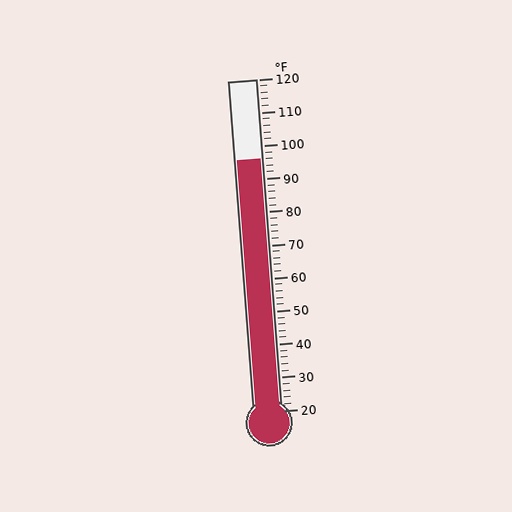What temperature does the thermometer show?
The thermometer shows approximately 96°F.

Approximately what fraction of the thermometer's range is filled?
The thermometer is filled to approximately 75% of its range.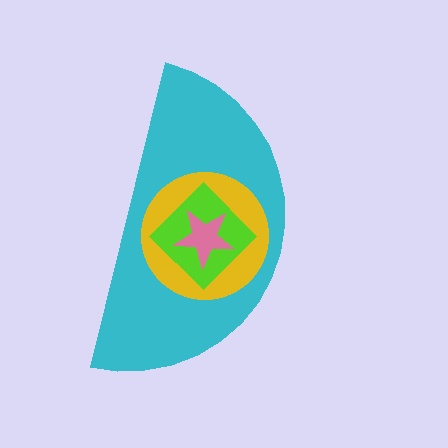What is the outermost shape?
The cyan semicircle.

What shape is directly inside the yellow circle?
The lime diamond.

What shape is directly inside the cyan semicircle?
The yellow circle.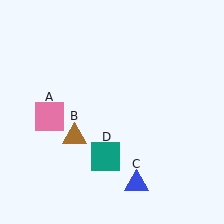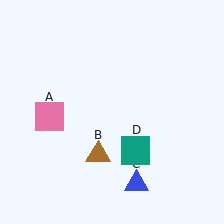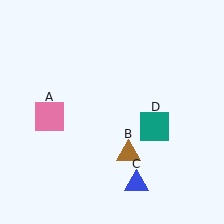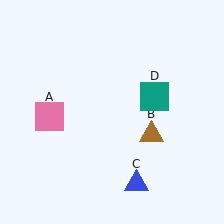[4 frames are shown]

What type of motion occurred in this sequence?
The brown triangle (object B), teal square (object D) rotated counterclockwise around the center of the scene.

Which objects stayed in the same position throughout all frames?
Pink square (object A) and blue triangle (object C) remained stationary.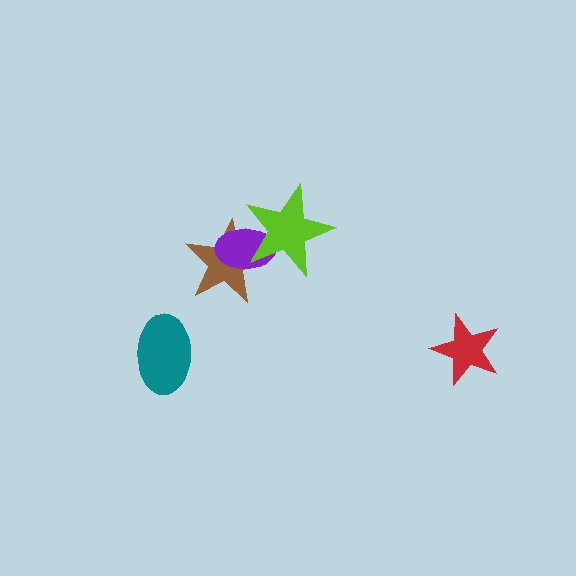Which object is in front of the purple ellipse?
The lime star is in front of the purple ellipse.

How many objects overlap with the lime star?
2 objects overlap with the lime star.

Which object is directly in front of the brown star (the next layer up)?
The purple ellipse is directly in front of the brown star.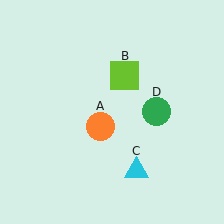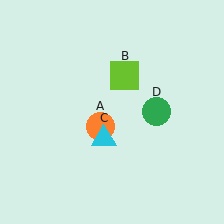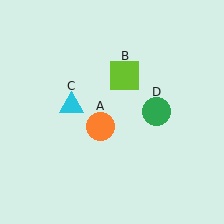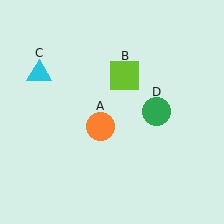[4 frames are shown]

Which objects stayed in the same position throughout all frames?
Orange circle (object A) and lime square (object B) and green circle (object D) remained stationary.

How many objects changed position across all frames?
1 object changed position: cyan triangle (object C).